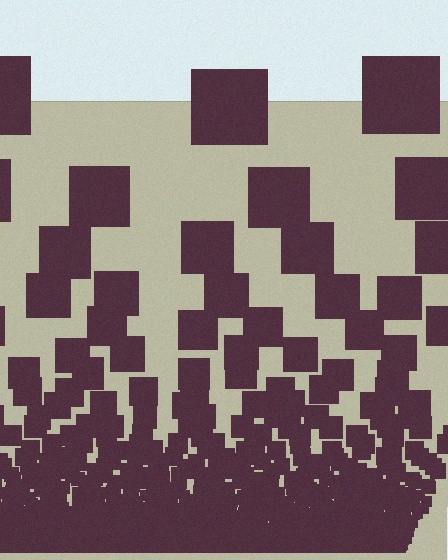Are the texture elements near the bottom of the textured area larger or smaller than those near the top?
Smaller. The gradient is inverted — elements near the bottom are smaller and denser.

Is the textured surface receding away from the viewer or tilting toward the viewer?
The surface appears to tilt toward the viewer. Texture elements get larger and sparser toward the top.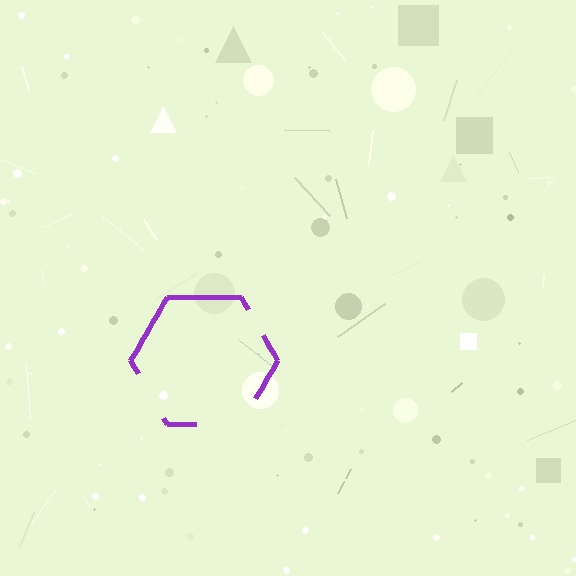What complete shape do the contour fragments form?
The contour fragments form a hexagon.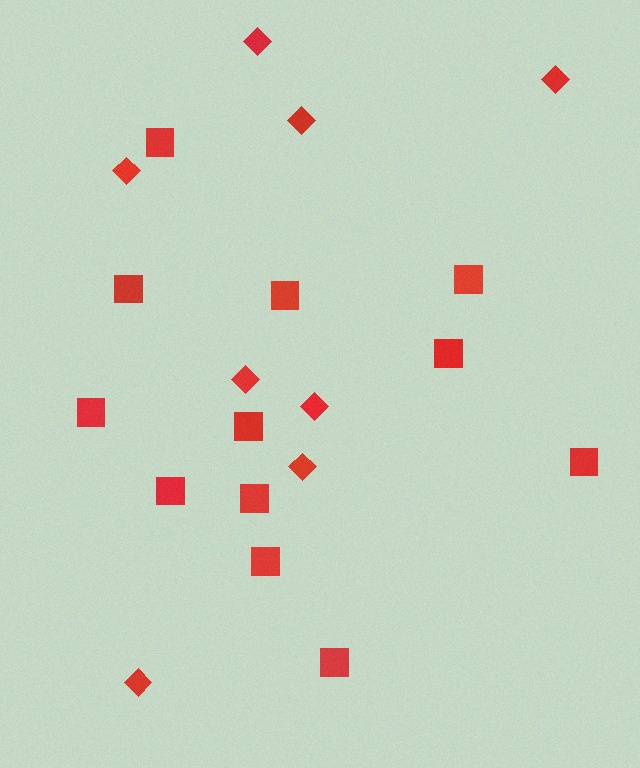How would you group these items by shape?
There are 2 groups: one group of squares (12) and one group of diamonds (8).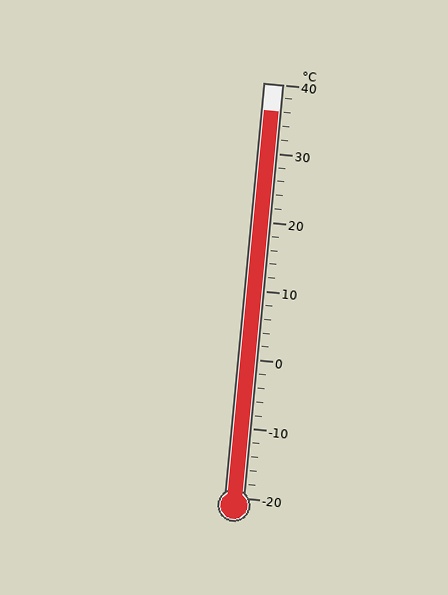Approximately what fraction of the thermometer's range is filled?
The thermometer is filled to approximately 95% of its range.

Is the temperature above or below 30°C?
The temperature is above 30°C.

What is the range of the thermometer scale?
The thermometer scale ranges from -20°C to 40°C.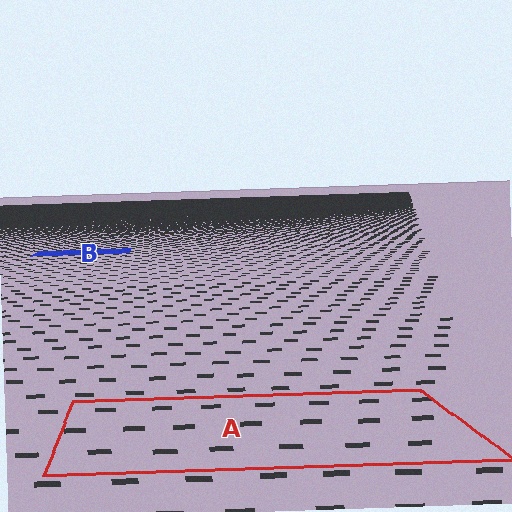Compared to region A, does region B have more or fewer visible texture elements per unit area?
Region B has more texture elements per unit area — they are packed more densely because it is farther away.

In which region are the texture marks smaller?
The texture marks are smaller in region B, because it is farther away.